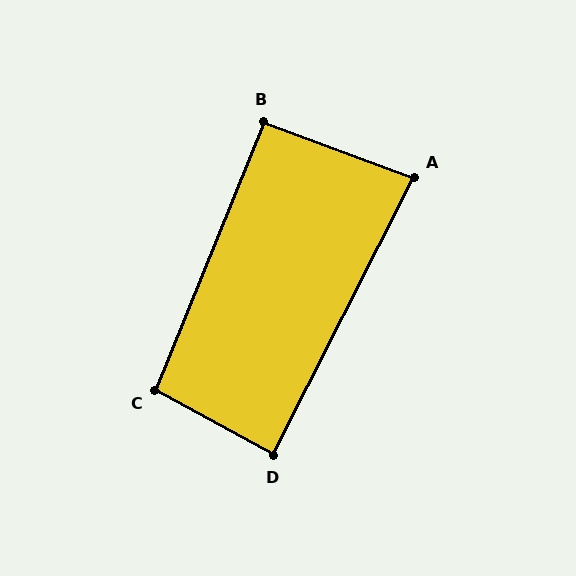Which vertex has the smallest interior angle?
A, at approximately 83 degrees.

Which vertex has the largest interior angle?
C, at approximately 97 degrees.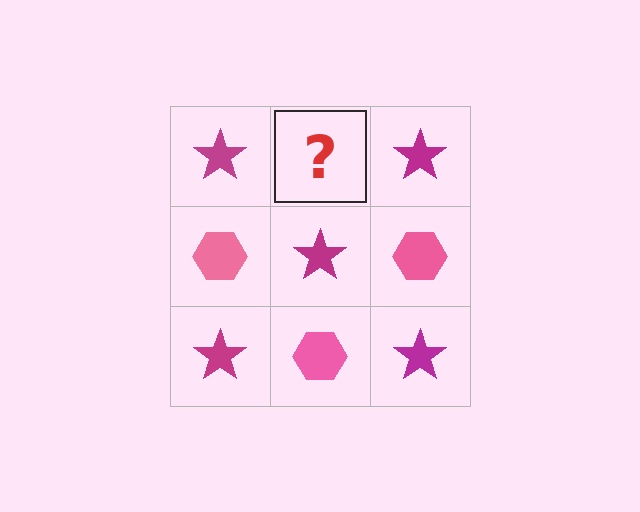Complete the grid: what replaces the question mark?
The question mark should be replaced with a pink hexagon.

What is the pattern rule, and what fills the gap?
The rule is that it alternates magenta star and pink hexagon in a checkerboard pattern. The gap should be filled with a pink hexagon.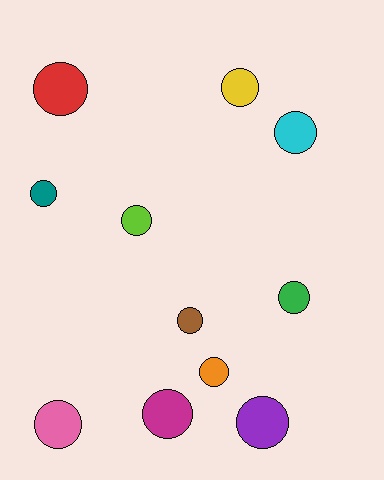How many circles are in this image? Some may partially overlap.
There are 11 circles.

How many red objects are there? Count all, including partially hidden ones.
There is 1 red object.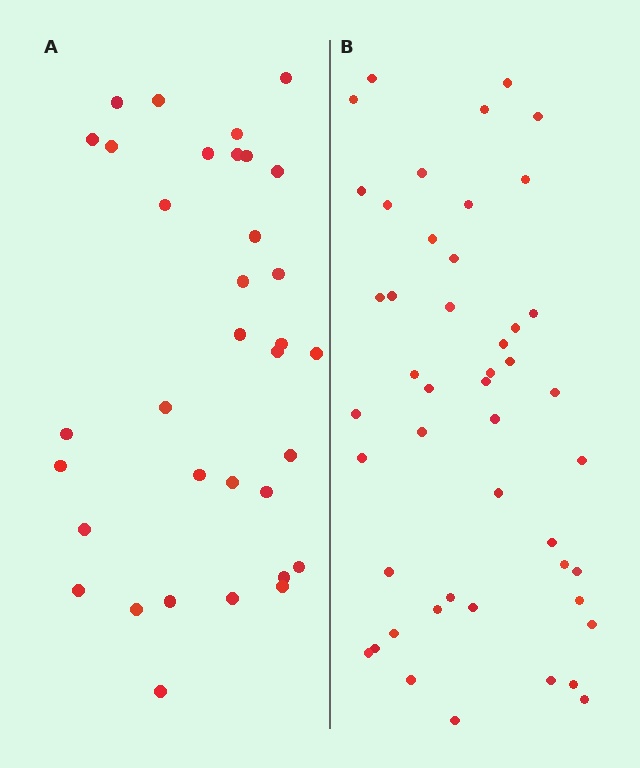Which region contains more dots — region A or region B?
Region B (the right region) has more dots.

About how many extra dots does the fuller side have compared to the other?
Region B has approximately 15 more dots than region A.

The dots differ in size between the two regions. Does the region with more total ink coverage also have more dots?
No. Region A has more total ink coverage because its dots are larger, but region B actually contains more individual dots. Total area can be misleading — the number of items is what matters here.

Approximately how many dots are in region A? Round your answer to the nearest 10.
About 30 dots. (The exact count is 34, which rounds to 30.)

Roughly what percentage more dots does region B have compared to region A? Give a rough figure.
About 40% more.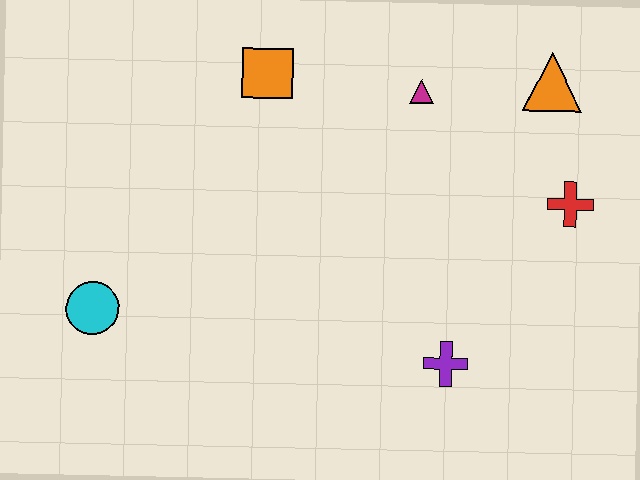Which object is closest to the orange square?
The magenta triangle is closest to the orange square.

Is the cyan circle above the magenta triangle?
No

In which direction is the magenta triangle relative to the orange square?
The magenta triangle is to the right of the orange square.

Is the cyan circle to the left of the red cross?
Yes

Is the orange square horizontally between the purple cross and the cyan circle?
Yes